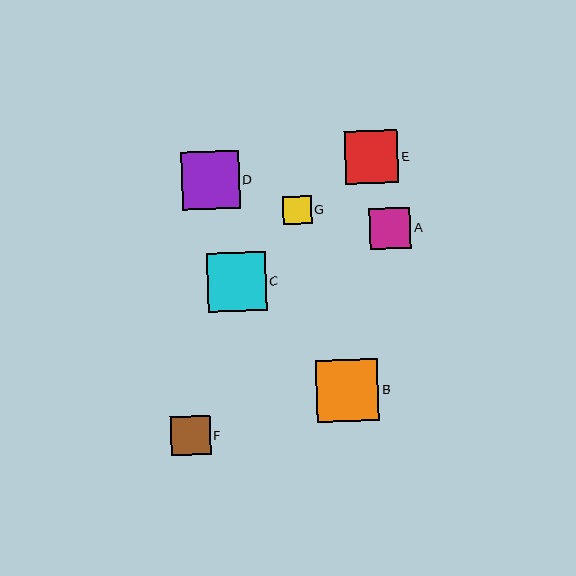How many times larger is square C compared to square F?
Square C is approximately 1.5 times the size of square F.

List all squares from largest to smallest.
From largest to smallest: B, C, D, E, A, F, G.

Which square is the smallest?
Square G is the smallest with a size of approximately 29 pixels.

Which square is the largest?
Square B is the largest with a size of approximately 62 pixels.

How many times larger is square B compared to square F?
Square B is approximately 1.6 times the size of square F.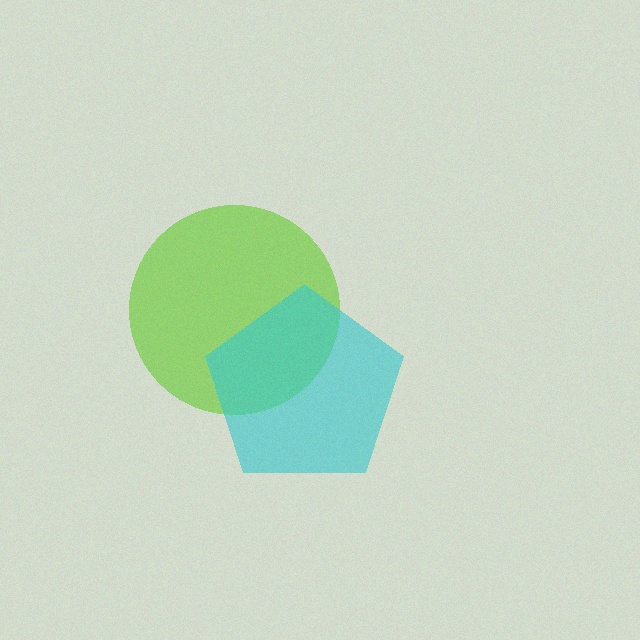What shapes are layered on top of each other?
The layered shapes are: a lime circle, a cyan pentagon.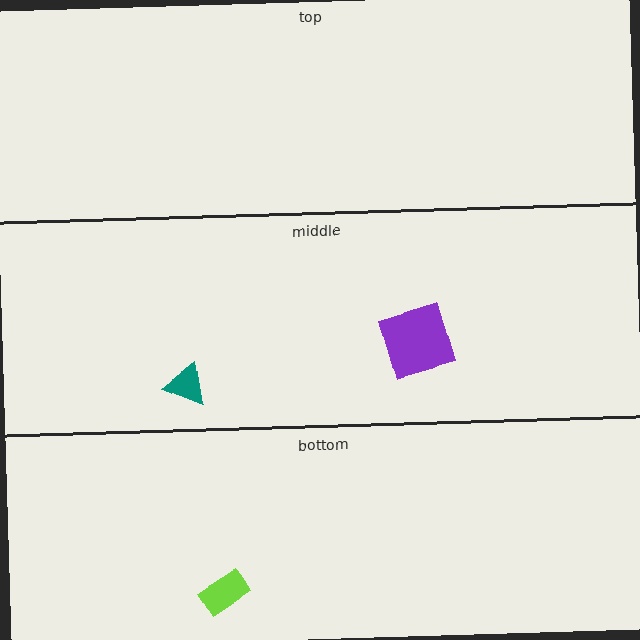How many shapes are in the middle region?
2.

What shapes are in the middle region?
The teal triangle, the purple square.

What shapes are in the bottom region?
The lime rectangle.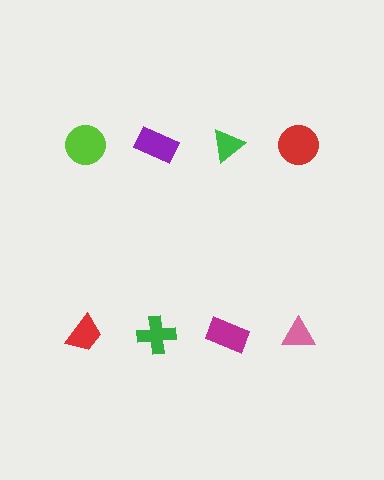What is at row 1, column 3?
A green triangle.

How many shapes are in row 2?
4 shapes.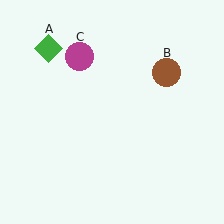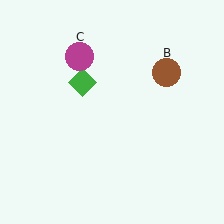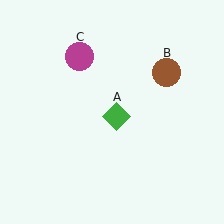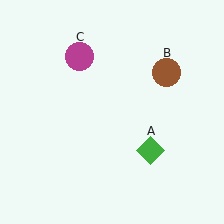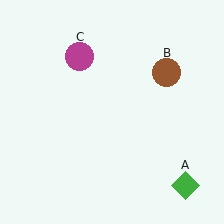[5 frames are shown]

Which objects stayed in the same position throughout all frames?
Brown circle (object B) and magenta circle (object C) remained stationary.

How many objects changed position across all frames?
1 object changed position: green diamond (object A).